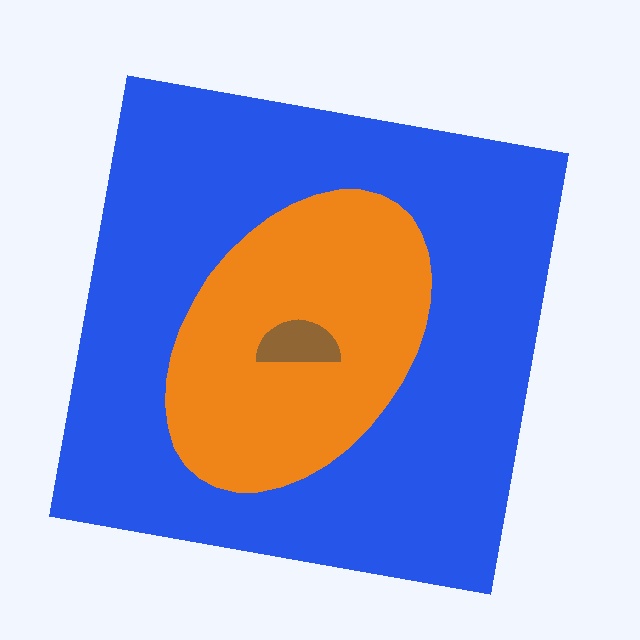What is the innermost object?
The brown semicircle.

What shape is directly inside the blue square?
The orange ellipse.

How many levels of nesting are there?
3.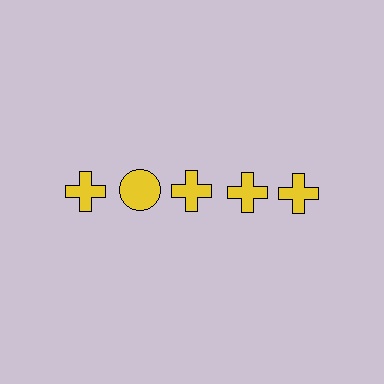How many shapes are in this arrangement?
There are 5 shapes arranged in a grid pattern.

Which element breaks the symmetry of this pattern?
The yellow circle in the top row, second from left column breaks the symmetry. All other shapes are yellow crosses.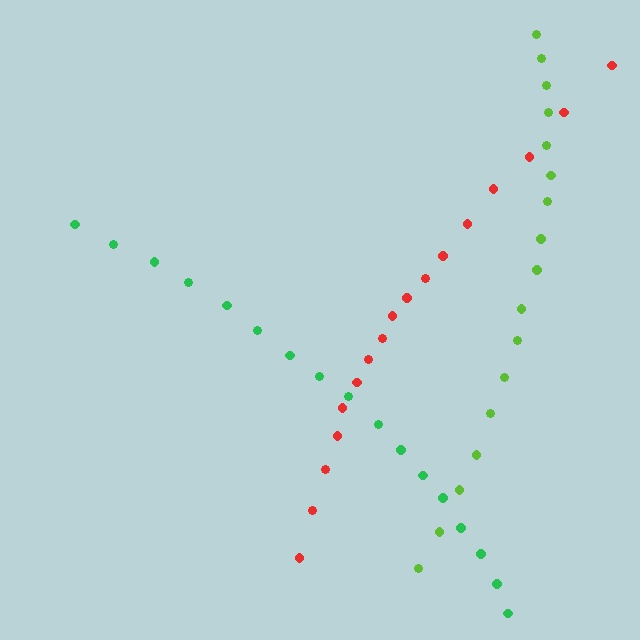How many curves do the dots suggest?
There are 3 distinct paths.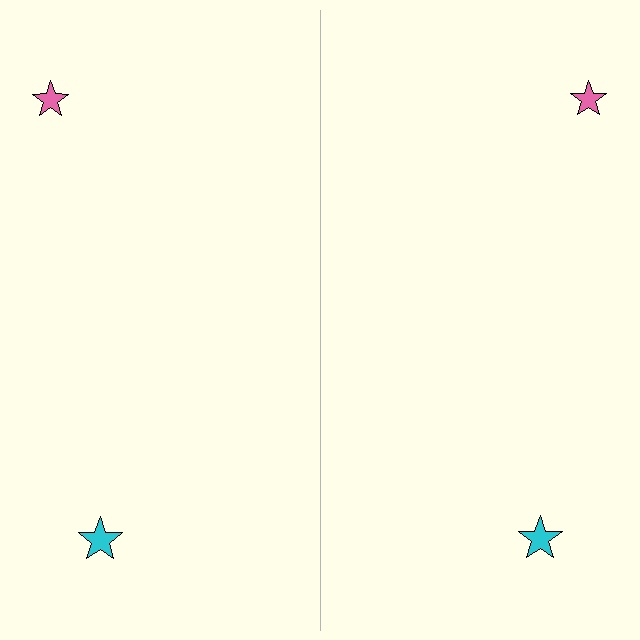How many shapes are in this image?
There are 4 shapes in this image.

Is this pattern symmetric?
Yes, this pattern has bilateral (reflection) symmetry.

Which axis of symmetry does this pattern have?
The pattern has a vertical axis of symmetry running through the center of the image.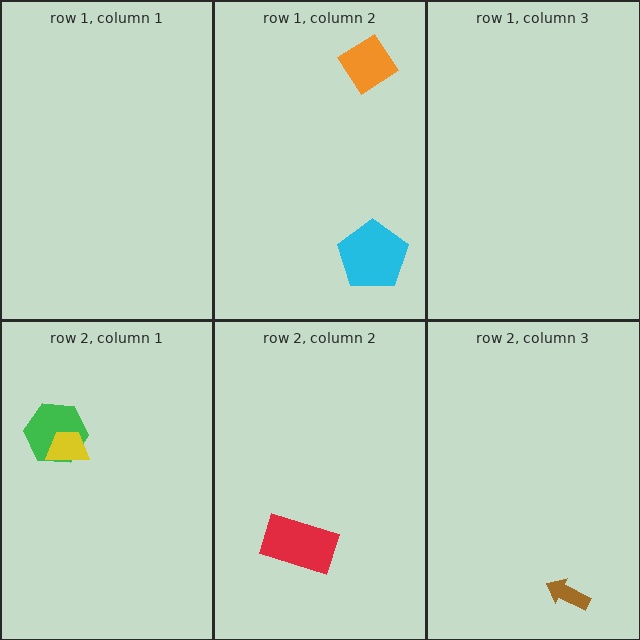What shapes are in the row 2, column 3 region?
The brown arrow.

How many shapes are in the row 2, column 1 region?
2.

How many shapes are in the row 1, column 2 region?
2.